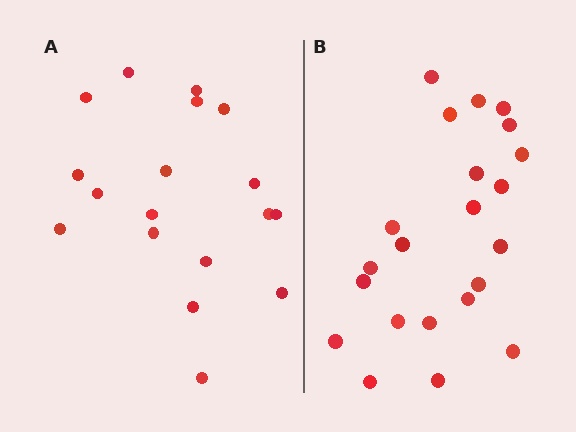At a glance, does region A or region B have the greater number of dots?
Region B (the right region) has more dots.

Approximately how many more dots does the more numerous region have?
Region B has about 4 more dots than region A.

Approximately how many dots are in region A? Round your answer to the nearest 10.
About 20 dots. (The exact count is 18, which rounds to 20.)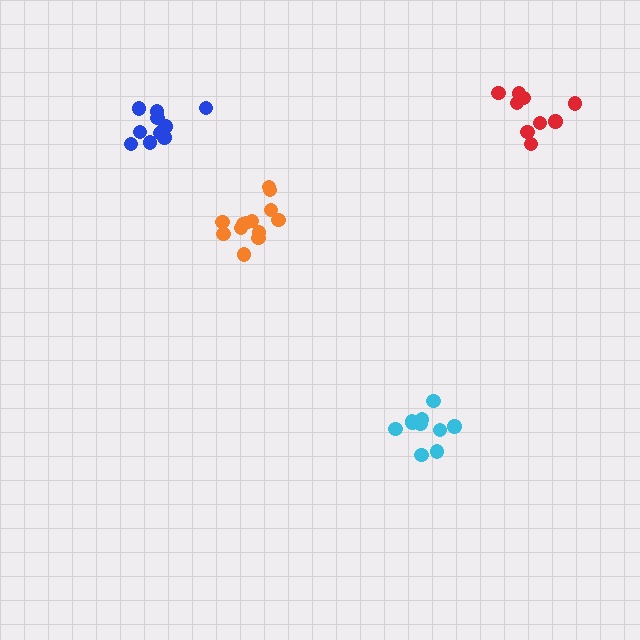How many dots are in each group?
Group 1: 12 dots, Group 2: 10 dots, Group 3: 13 dots, Group 4: 10 dots (45 total).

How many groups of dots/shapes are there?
There are 4 groups.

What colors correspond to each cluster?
The clusters are colored: blue, red, orange, cyan.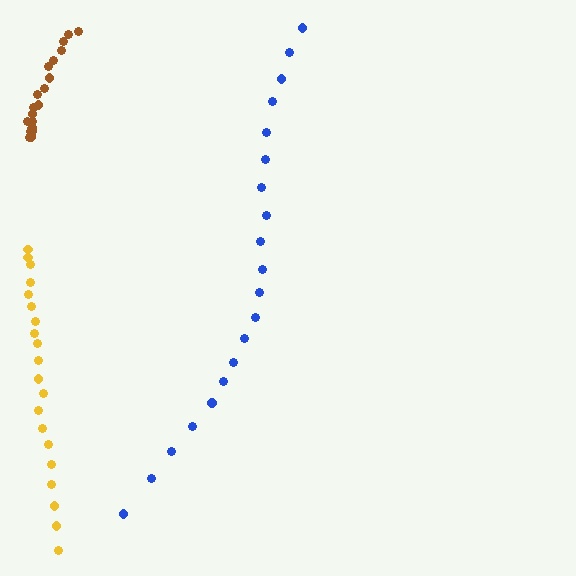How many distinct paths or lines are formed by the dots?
There are 3 distinct paths.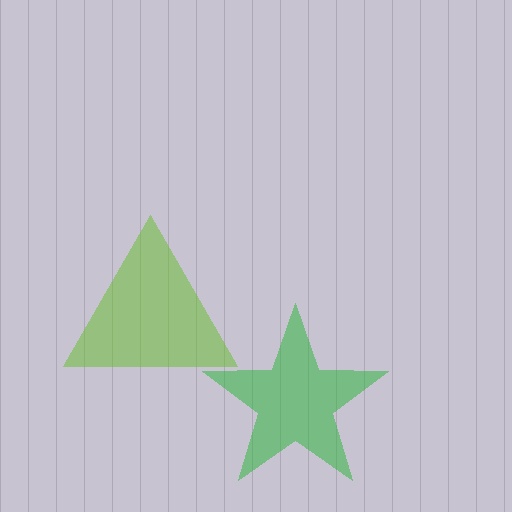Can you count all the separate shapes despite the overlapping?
Yes, there are 2 separate shapes.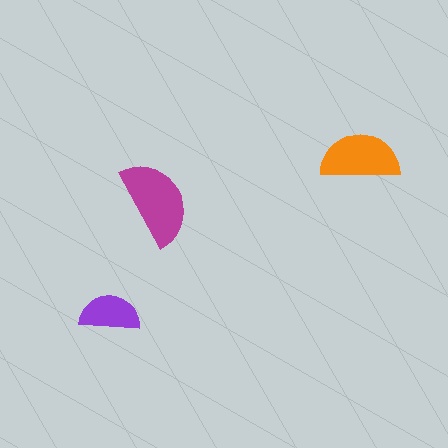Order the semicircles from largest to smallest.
the magenta one, the orange one, the purple one.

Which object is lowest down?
The purple semicircle is bottommost.